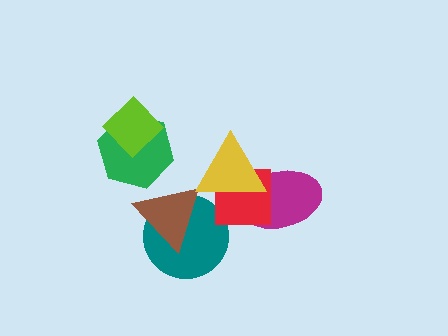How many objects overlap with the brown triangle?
1 object overlaps with the brown triangle.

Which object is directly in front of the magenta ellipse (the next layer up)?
The red square is directly in front of the magenta ellipse.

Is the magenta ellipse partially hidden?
Yes, it is partially covered by another shape.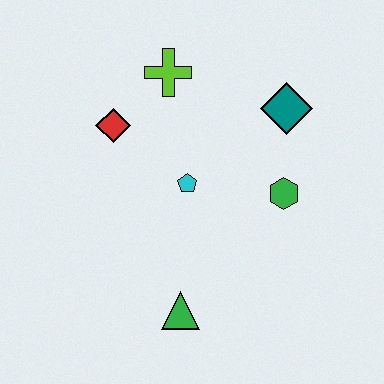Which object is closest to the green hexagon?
The teal diamond is closest to the green hexagon.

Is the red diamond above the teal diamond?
No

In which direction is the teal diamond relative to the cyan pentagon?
The teal diamond is to the right of the cyan pentagon.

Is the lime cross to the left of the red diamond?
No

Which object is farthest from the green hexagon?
The red diamond is farthest from the green hexagon.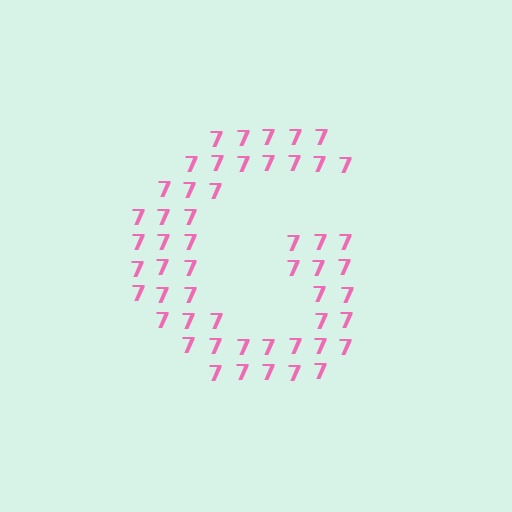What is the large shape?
The large shape is the letter G.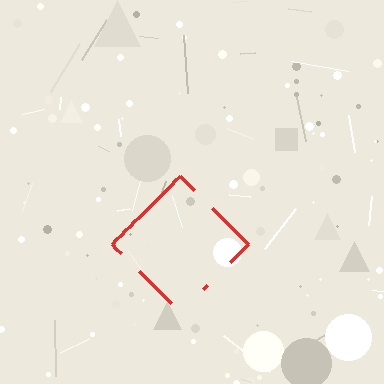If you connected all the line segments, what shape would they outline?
They would outline a diamond.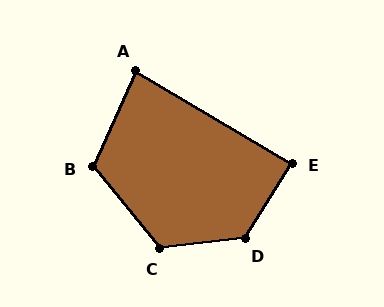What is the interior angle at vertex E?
Approximately 89 degrees (approximately right).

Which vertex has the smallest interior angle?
A, at approximately 83 degrees.